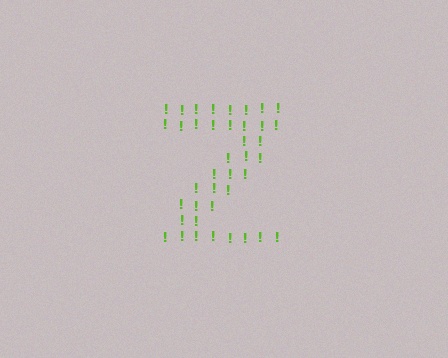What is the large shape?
The large shape is the letter Z.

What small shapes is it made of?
It is made of small exclamation marks.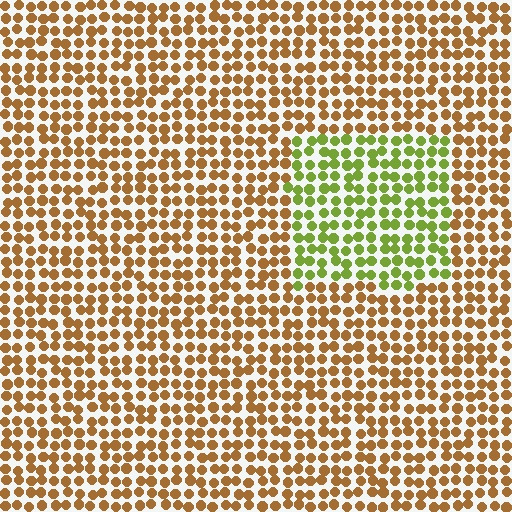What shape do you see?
I see a rectangle.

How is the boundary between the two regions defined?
The boundary is defined purely by a slight shift in hue (about 54 degrees). Spacing, size, and orientation are identical on both sides.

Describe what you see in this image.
The image is filled with small brown elements in a uniform arrangement. A rectangle-shaped region is visible where the elements are tinted to a slightly different hue, forming a subtle color boundary.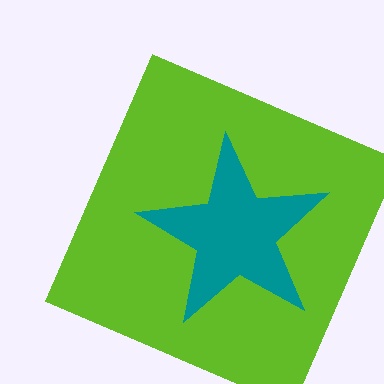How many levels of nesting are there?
2.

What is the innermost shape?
The teal star.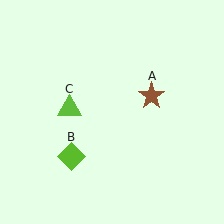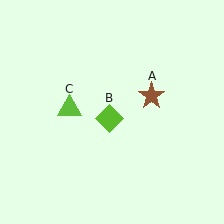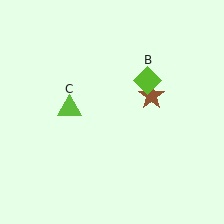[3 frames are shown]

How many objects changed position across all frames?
1 object changed position: lime diamond (object B).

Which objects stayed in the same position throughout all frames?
Brown star (object A) and lime triangle (object C) remained stationary.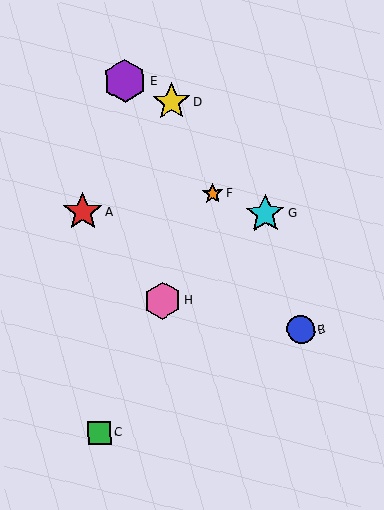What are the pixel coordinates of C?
Object C is at (100, 433).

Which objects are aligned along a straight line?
Objects C, F, H are aligned along a straight line.